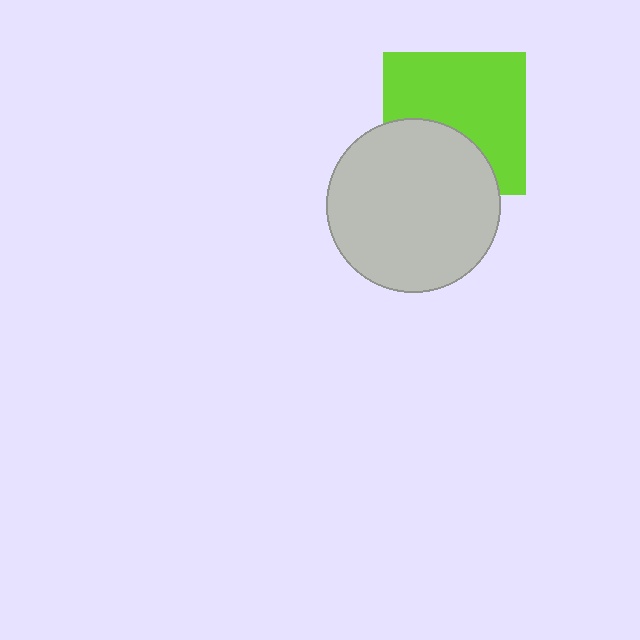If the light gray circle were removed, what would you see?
You would see the complete lime square.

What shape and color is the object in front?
The object in front is a light gray circle.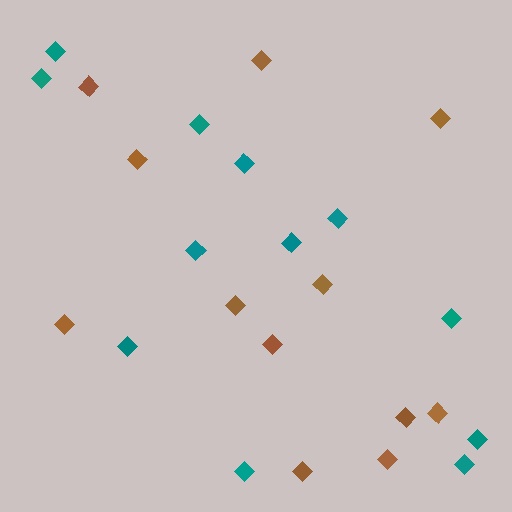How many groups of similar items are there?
There are 2 groups: one group of brown diamonds (12) and one group of teal diamonds (12).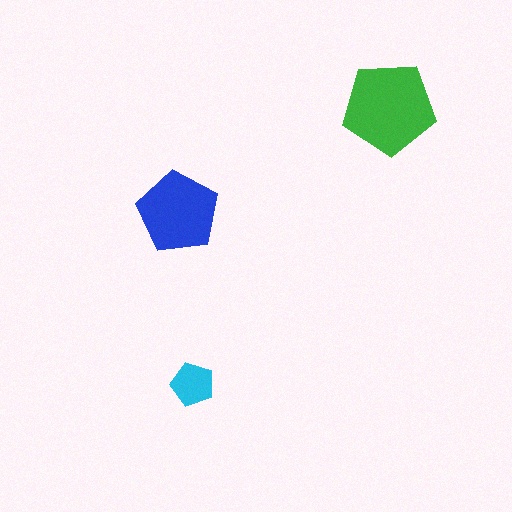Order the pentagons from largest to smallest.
the green one, the blue one, the cyan one.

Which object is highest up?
The green pentagon is topmost.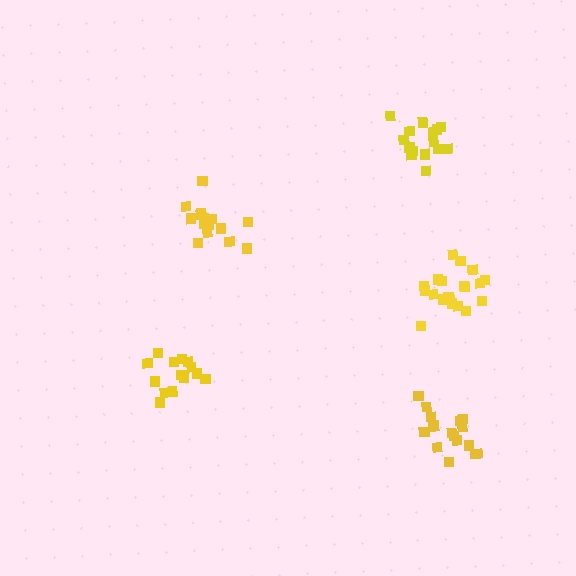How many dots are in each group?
Group 1: 16 dots, Group 2: 14 dots, Group 3: 16 dots, Group 4: 16 dots, Group 5: 19 dots (81 total).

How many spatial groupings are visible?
There are 5 spatial groupings.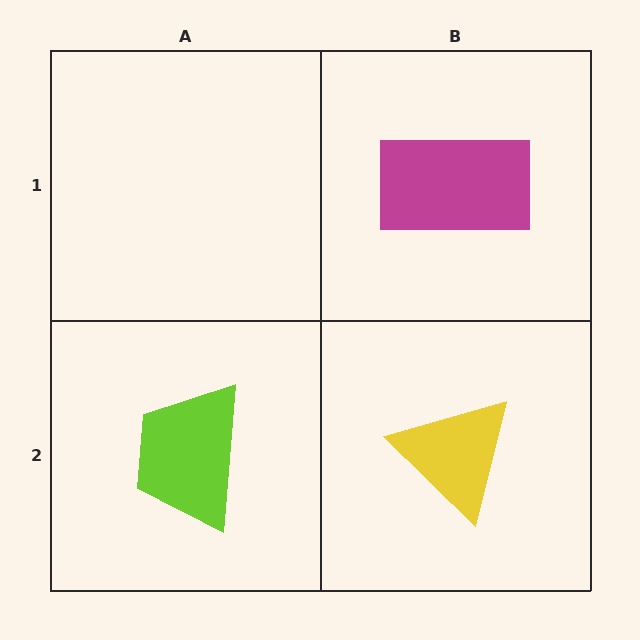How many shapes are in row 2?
2 shapes.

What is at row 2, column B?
A yellow triangle.